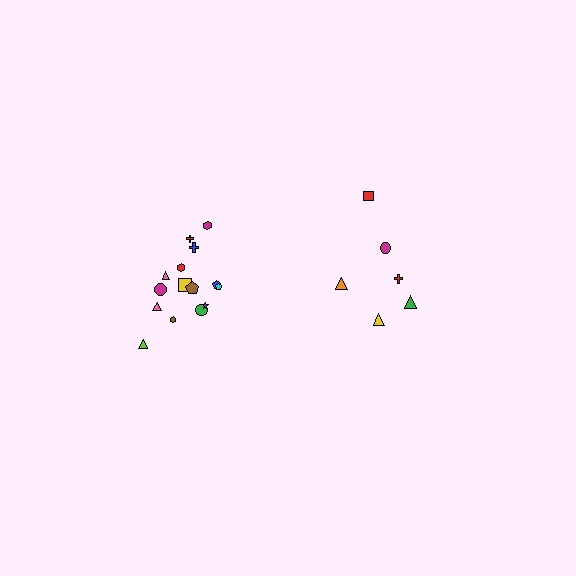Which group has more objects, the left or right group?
The left group.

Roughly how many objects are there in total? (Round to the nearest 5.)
Roughly 20 objects in total.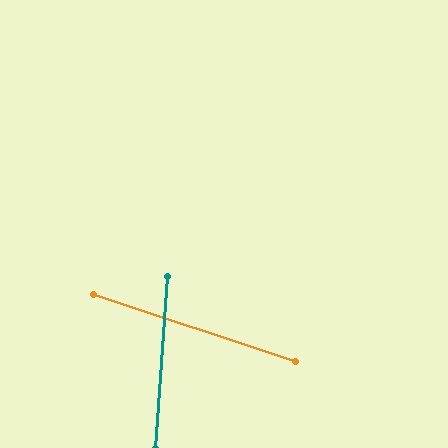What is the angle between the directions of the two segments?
Approximately 75 degrees.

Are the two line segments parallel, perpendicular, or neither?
Neither parallel nor perpendicular — they differ by about 75°.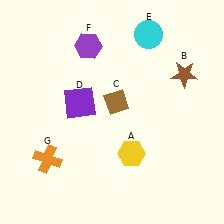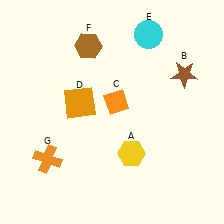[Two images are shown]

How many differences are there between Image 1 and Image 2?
There are 3 differences between the two images.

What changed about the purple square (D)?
In Image 1, D is purple. In Image 2, it changed to orange.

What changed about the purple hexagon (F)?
In Image 1, F is purple. In Image 2, it changed to brown.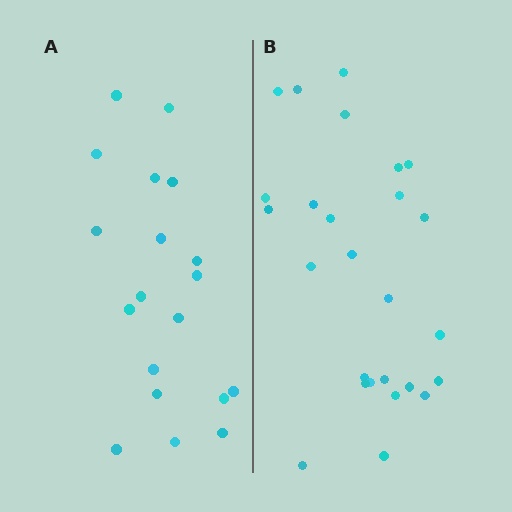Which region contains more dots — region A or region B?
Region B (the right region) has more dots.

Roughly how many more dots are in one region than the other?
Region B has roughly 8 or so more dots than region A.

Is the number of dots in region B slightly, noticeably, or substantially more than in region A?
Region B has noticeably more, but not dramatically so. The ratio is roughly 1.4 to 1.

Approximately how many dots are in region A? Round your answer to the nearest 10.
About 20 dots. (The exact count is 19, which rounds to 20.)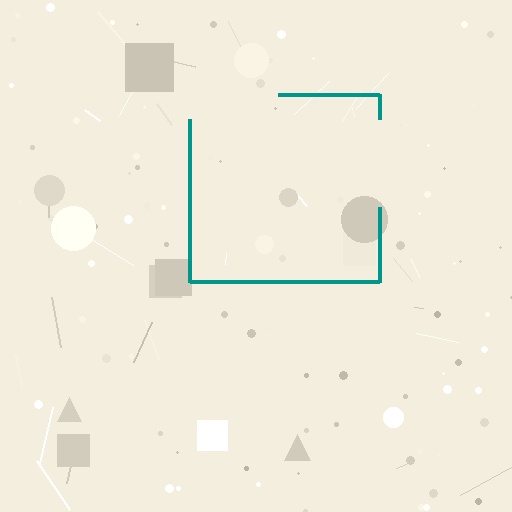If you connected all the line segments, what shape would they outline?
They would outline a square.